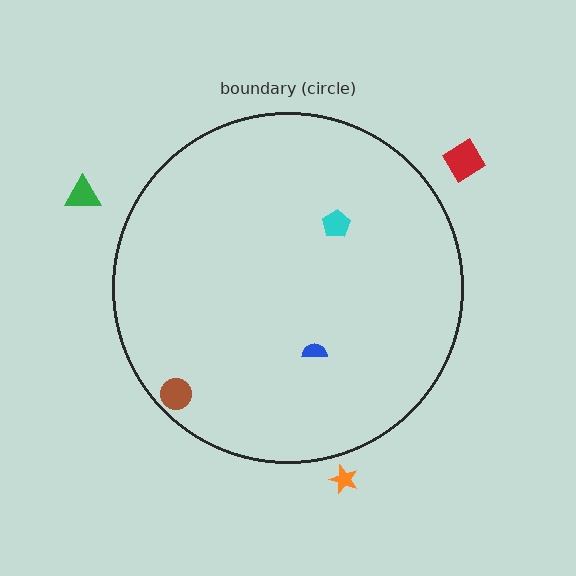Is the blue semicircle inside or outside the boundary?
Inside.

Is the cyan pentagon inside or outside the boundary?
Inside.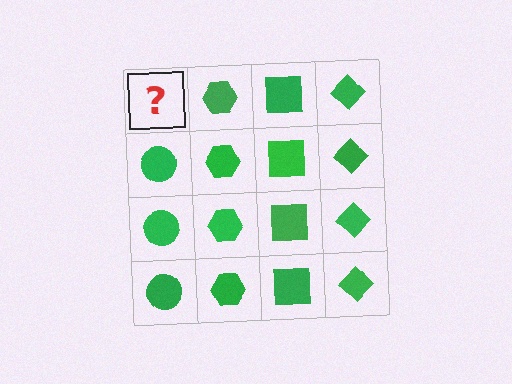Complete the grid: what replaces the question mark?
The question mark should be replaced with a green circle.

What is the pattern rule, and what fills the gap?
The rule is that each column has a consistent shape. The gap should be filled with a green circle.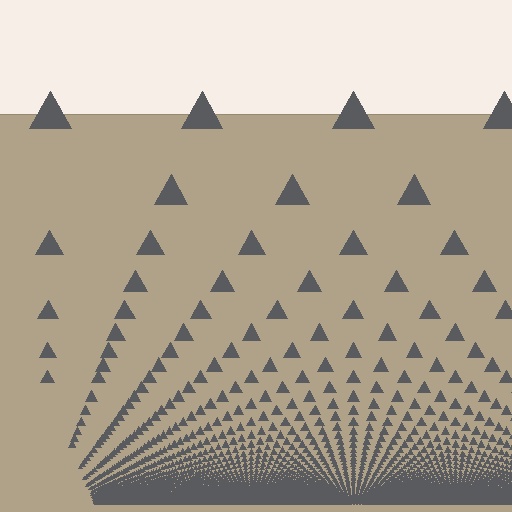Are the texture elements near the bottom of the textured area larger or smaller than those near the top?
Smaller. The gradient is inverted — elements near the bottom are smaller and denser.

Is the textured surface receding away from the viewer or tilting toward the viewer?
The surface appears to tilt toward the viewer. Texture elements get larger and sparser toward the top.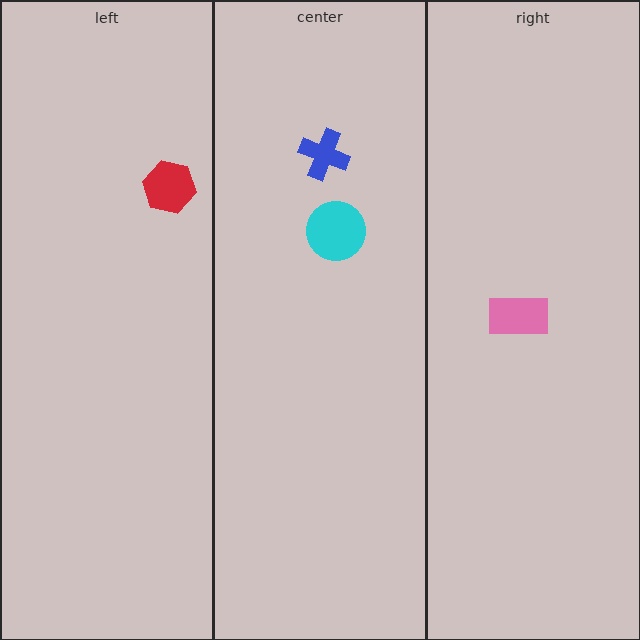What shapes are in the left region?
The red hexagon.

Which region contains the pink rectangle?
The right region.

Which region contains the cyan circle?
The center region.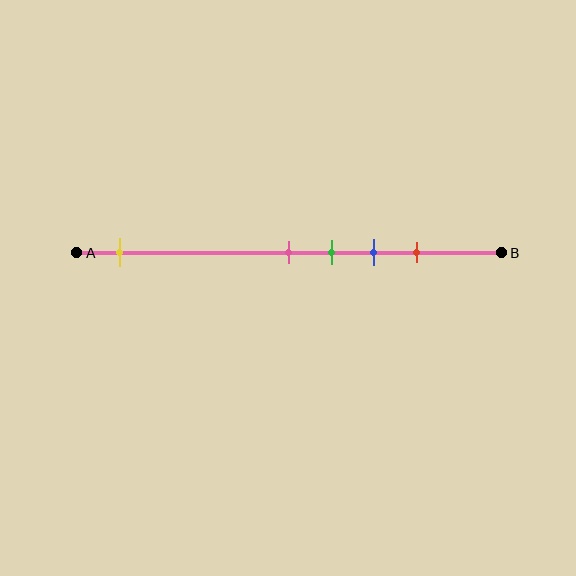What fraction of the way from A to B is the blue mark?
The blue mark is approximately 70% (0.7) of the way from A to B.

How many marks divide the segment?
There are 5 marks dividing the segment.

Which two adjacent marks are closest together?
The pink and green marks are the closest adjacent pair.